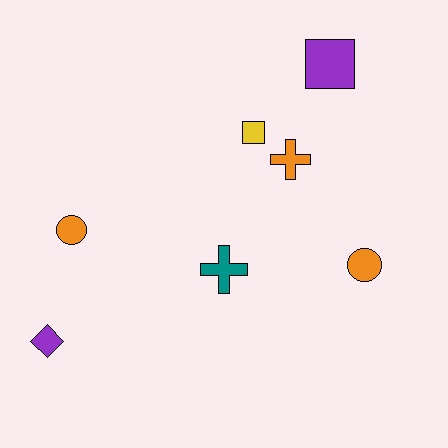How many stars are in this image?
There are no stars.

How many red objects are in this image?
There are no red objects.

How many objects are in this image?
There are 7 objects.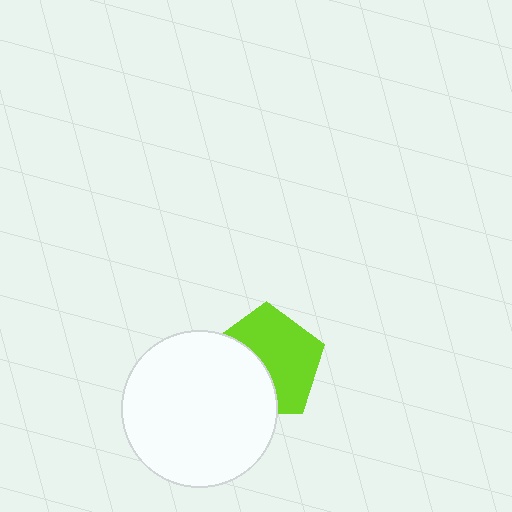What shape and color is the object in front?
The object in front is a white circle.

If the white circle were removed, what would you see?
You would see the complete lime pentagon.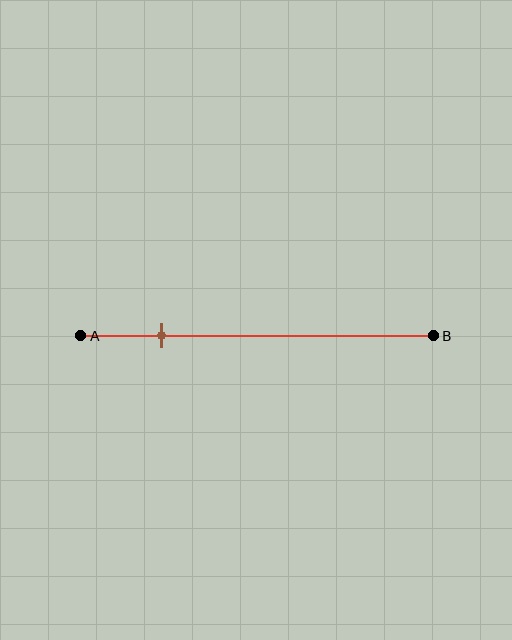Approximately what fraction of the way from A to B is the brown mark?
The brown mark is approximately 25% of the way from A to B.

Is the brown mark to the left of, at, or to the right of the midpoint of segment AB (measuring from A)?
The brown mark is to the left of the midpoint of segment AB.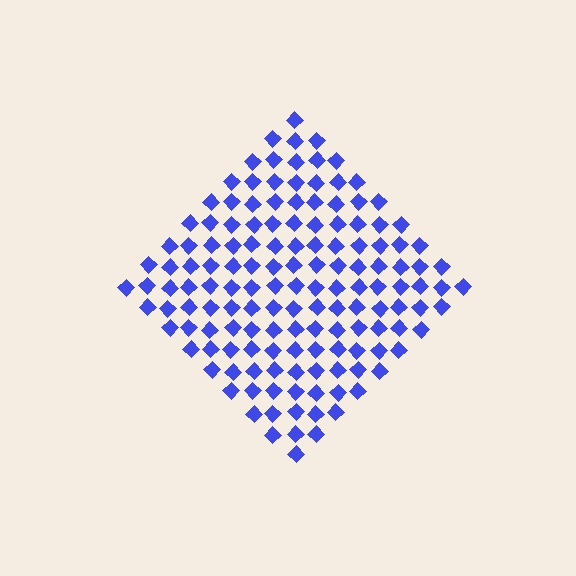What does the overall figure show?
The overall figure shows a diamond.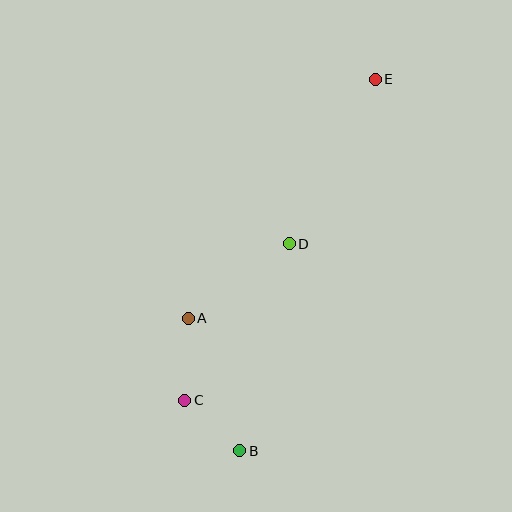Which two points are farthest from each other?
Points B and E are farthest from each other.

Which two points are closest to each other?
Points B and C are closest to each other.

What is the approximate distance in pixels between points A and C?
The distance between A and C is approximately 82 pixels.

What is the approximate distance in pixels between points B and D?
The distance between B and D is approximately 213 pixels.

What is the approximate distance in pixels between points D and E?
The distance between D and E is approximately 186 pixels.